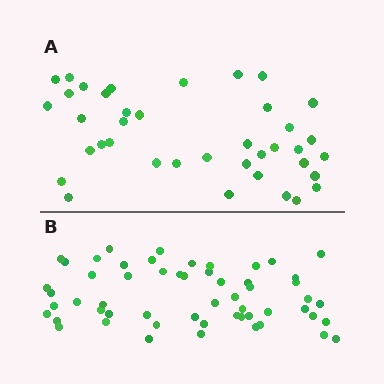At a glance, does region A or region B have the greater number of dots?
Region B (the bottom region) has more dots.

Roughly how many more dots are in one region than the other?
Region B has approximately 15 more dots than region A.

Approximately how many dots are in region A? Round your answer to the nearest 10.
About 40 dots. (The exact count is 39, which rounds to 40.)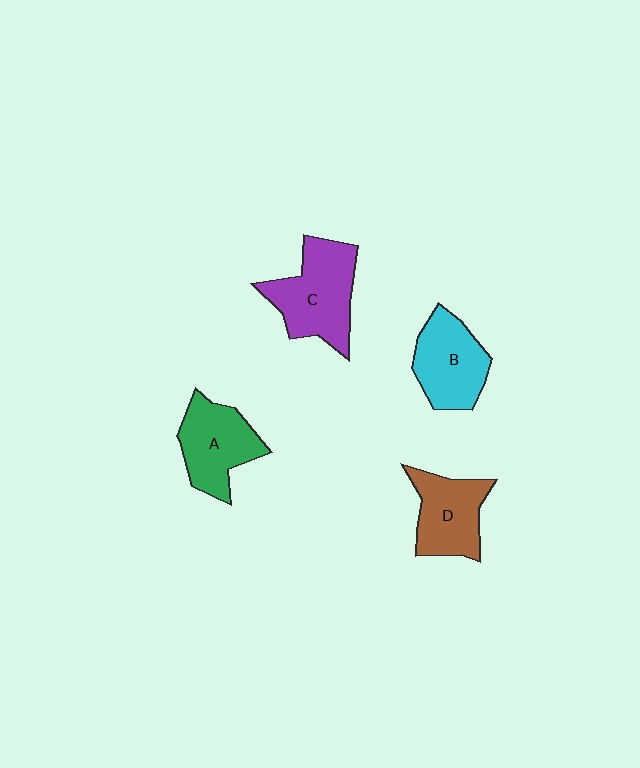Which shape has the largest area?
Shape C (purple).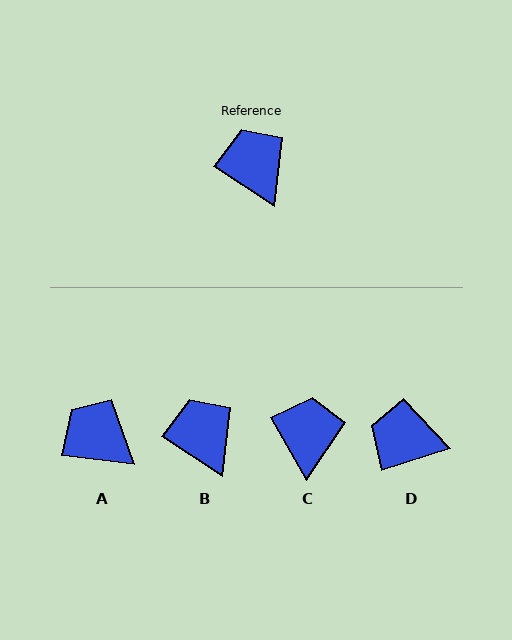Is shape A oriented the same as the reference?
No, it is off by about 25 degrees.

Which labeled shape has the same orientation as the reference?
B.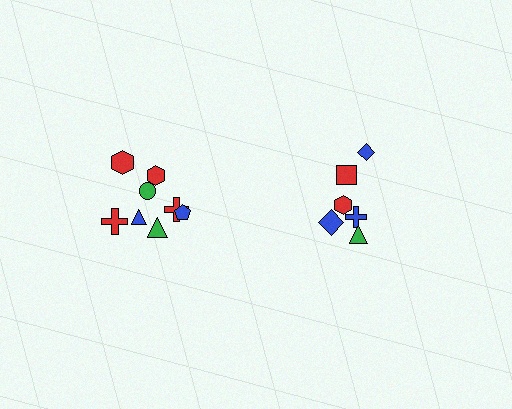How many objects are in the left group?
There are 8 objects.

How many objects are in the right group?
There are 6 objects.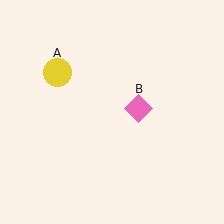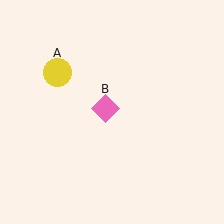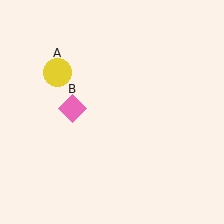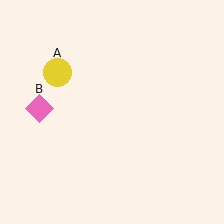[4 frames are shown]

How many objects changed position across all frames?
1 object changed position: pink diamond (object B).